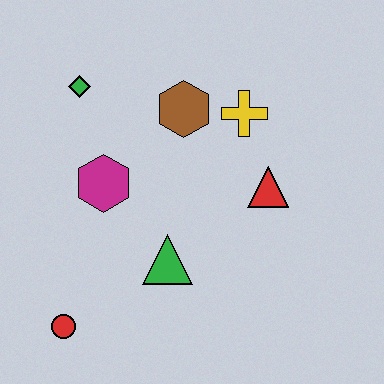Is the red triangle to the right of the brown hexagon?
Yes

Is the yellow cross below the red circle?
No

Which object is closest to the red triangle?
The yellow cross is closest to the red triangle.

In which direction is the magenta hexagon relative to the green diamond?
The magenta hexagon is below the green diamond.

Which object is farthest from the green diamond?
The red circle is farthest from the green diamond.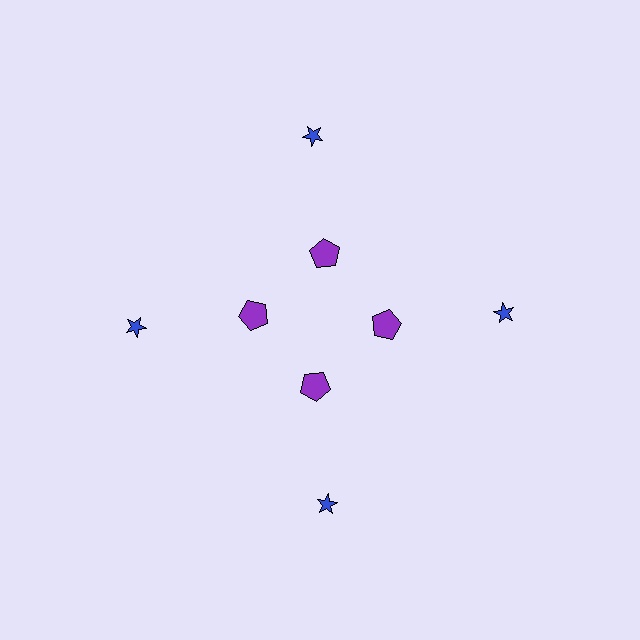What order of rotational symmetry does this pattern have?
This pattern has 4-fold rotational symmetry.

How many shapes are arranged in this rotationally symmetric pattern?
There are 8 shapes, arranged in 4 groups of 2.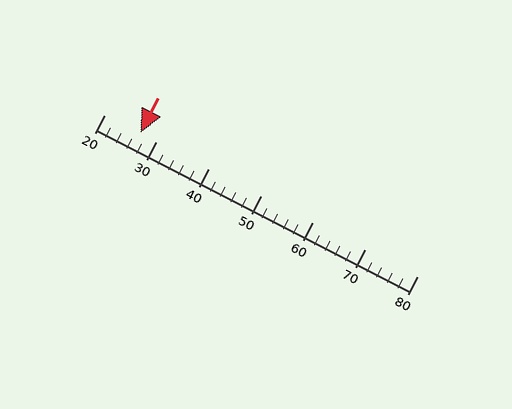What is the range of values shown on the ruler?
The ruler shows values from 20 to 80.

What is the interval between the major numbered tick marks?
The major tick marks are spaced 10 units apart.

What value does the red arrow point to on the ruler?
The red arrow points to approximately 27.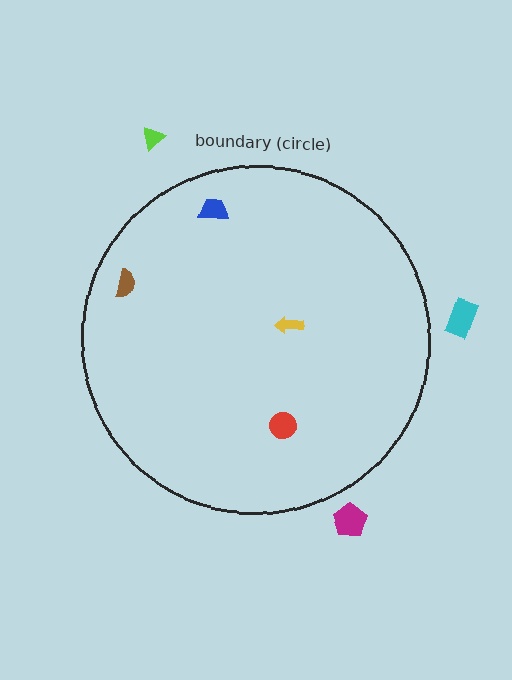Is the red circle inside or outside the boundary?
Inside.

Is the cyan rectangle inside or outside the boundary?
Outside.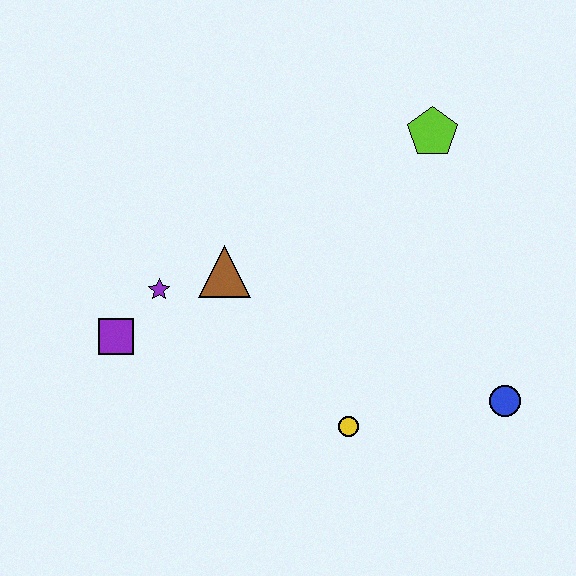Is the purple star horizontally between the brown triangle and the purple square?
Yes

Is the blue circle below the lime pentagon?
Yes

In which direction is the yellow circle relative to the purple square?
The yellow circle is to the right of the purple square.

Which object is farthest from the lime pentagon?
The purple square is farthest from the lime pentagon.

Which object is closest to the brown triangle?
The purple star is closest to the brown triangle.